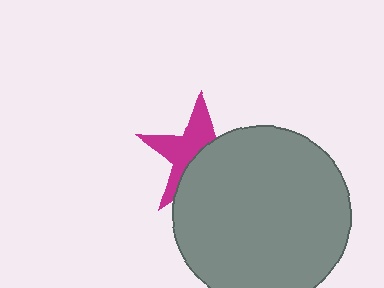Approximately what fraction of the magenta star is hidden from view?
Roughly 52% of the magenta star is hidden behind the gray circle.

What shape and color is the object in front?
The object in front is a gray circle.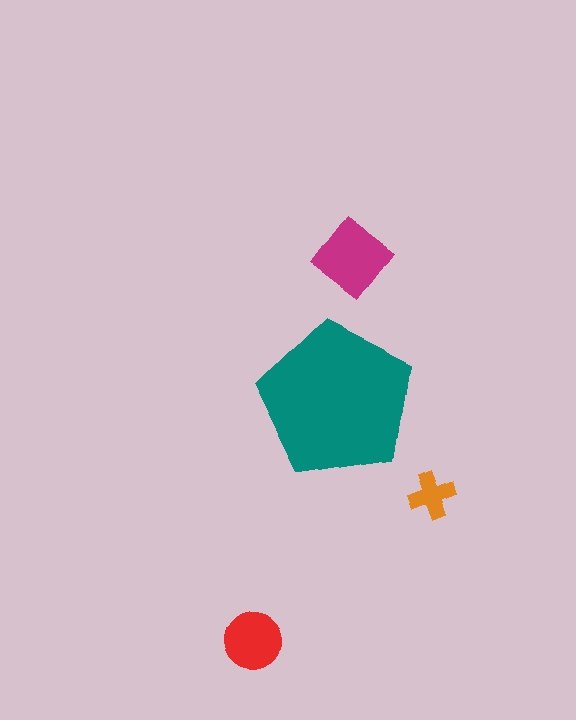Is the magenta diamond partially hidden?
No, the magenta diamond is fully visible.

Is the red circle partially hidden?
No, the red circle is fully visible.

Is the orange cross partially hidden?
No, the orange cross is fully visible.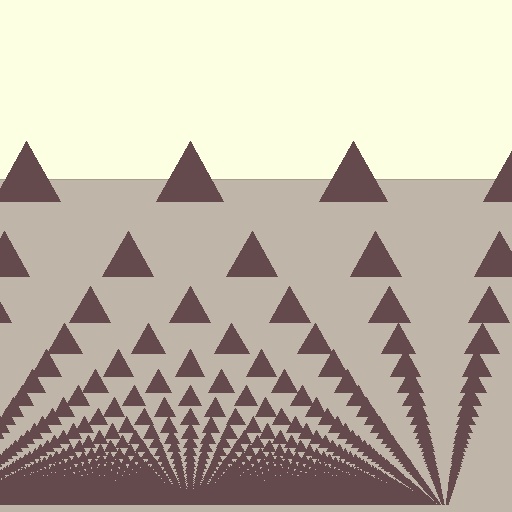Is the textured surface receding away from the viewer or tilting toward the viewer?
The surface appears to tilt toward the viewer. Texture elements get larger and sparser toward the top.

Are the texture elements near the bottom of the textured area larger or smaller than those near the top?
Smaller. The gradient is inverted — elements near the bottom are smaller and denser.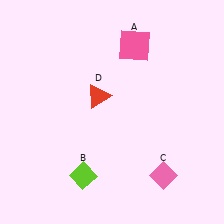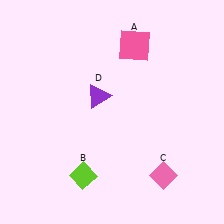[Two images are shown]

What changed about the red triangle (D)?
In Image 1, D is red. In Image 2, it changed to purple.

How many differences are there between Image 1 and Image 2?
There is 1 difference between the two images.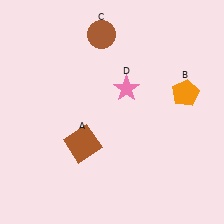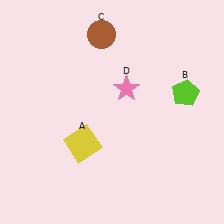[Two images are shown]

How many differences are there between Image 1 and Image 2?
There are 2 differences between the two images.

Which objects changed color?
A changed from brown to yellow. B changed from orange to lime.